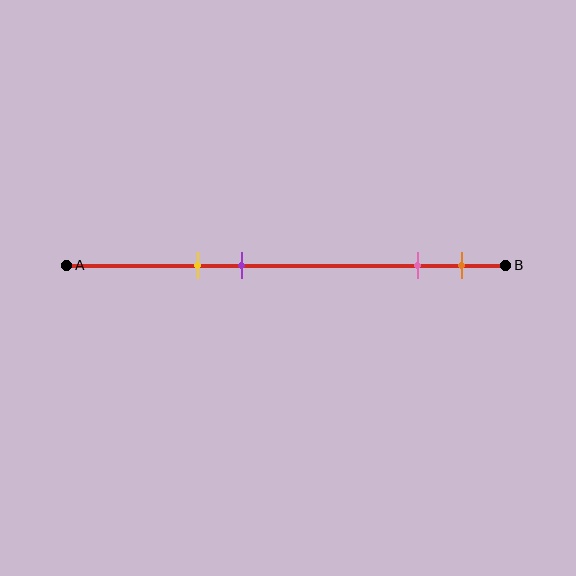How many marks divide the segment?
There are 4 marks dividing the segment.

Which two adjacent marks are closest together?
The pink and orange marks are the closest adjacent pair.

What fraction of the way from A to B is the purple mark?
The purple mark is approximately 40% (0.4) of the way from A to B.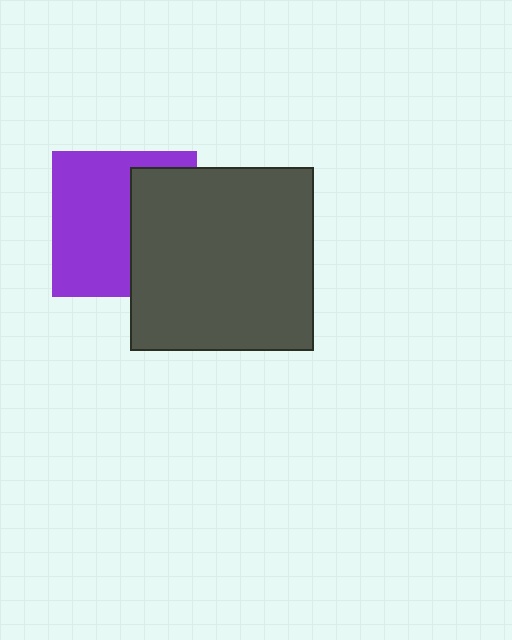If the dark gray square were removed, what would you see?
You would see the complete purple square.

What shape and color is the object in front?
The object in front is a dark gray square.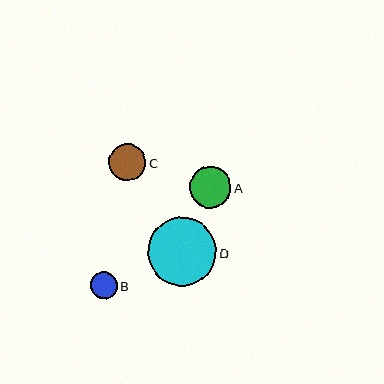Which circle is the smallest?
Circle B is the smallest with a size of approximately 27 pixels.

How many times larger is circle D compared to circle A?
Circle D is approximately 1.7 times the size of circle A.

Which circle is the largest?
Circle D is the largest with a size of approximately 69 pixels.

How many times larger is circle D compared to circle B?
Circle D is approximately 2.6 times the size of circle B.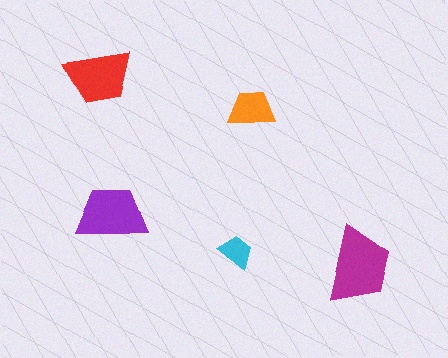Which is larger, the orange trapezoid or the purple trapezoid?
The purple one.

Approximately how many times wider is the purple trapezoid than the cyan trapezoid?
About 2 times wider.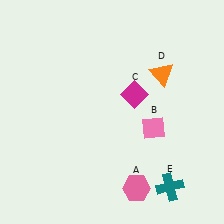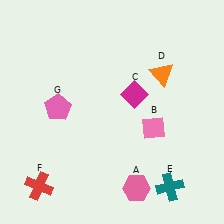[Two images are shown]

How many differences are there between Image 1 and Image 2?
There are 2 differences between the two images.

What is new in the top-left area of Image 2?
A pink pentagon (G) was added in the top-left area of Image 2.